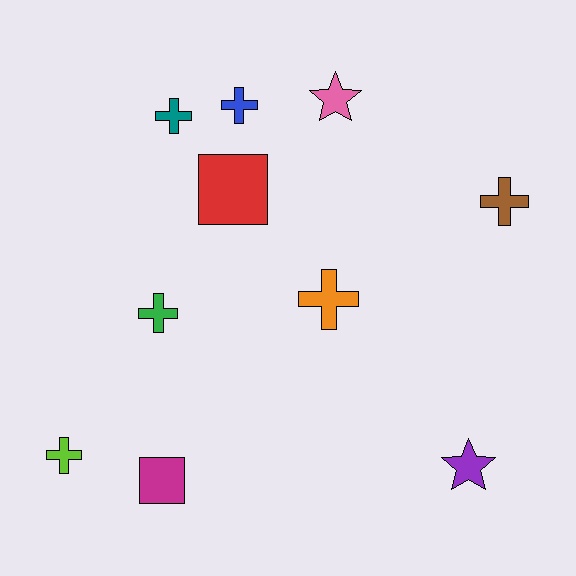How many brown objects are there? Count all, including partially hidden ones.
There is 1 brown object.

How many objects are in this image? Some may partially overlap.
There are 10 objects.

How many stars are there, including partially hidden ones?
There are 2 stars.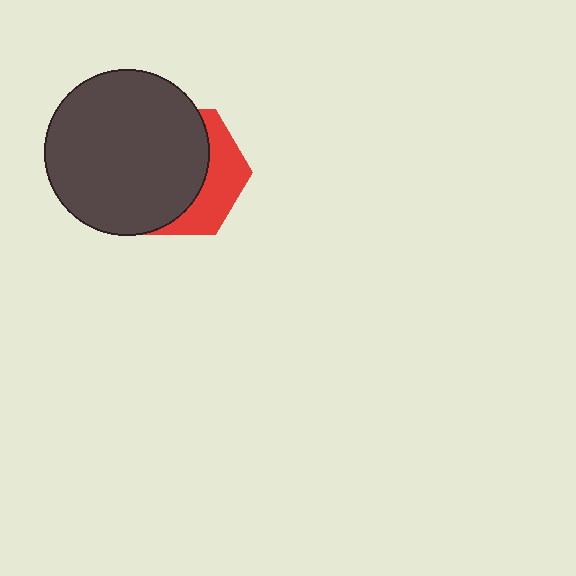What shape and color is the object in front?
The object in front is a dark gray circle.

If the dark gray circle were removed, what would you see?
You would see the complete red hexagon.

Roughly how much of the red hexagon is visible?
A small part of it is visible (roughly 34%).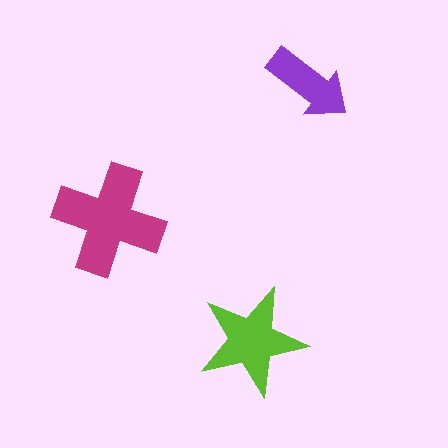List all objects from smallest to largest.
The purple arrow, the lime star, the magenta cross.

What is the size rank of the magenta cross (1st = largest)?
1st.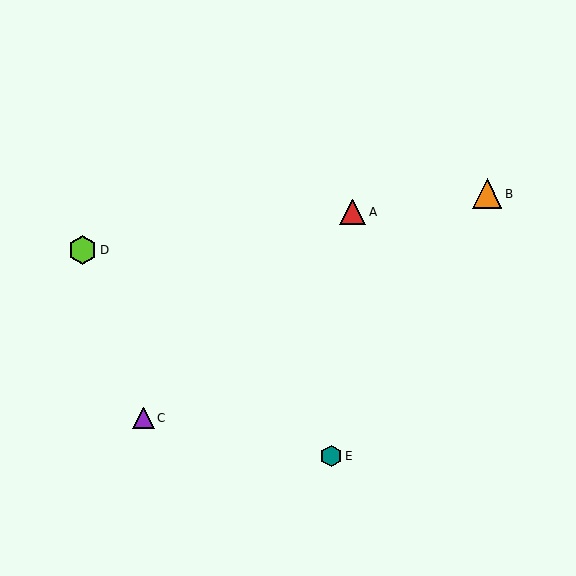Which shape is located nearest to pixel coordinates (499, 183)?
The orange triangle (labeled B) at (487, 194) is nearest to that location.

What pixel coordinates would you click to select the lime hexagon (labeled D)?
Click at (82, 250) to select the lime hexagon D.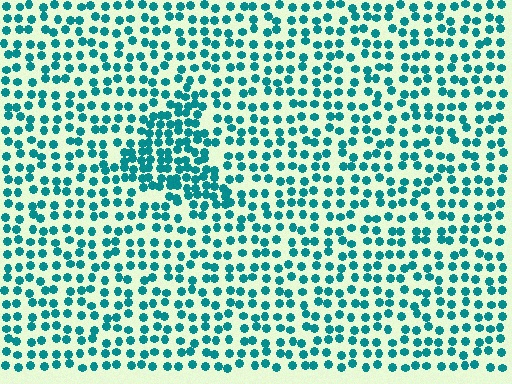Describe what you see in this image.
The image contains small teal elements arranged at two different densities. A triangle-shaped region is visible where the elements are more densely packed than the surrounding area.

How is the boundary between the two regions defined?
The boundary is defined by a change in element density (approximately 1.8x ratio). All elements are the same color, size, and shape.